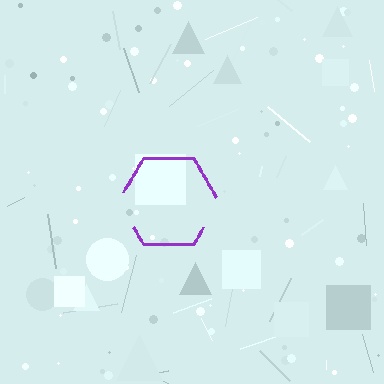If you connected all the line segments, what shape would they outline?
They would outline a hexagon.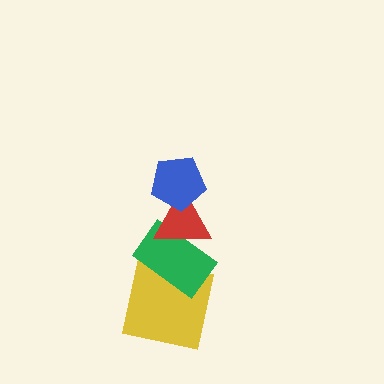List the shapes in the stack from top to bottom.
From top to bottom: the blue pentagon, the red triangle, the green rectangle, the yellow square.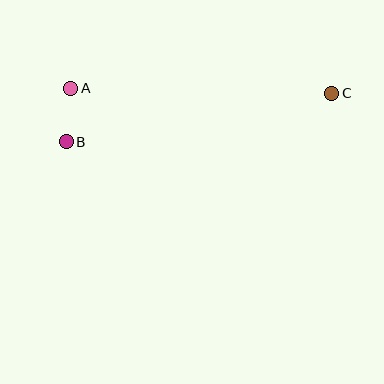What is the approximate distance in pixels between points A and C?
The distance between A and C is approximately 261 pixels.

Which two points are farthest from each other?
Points B and C are farthest from each other.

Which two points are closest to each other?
Points A and B are closest to each other.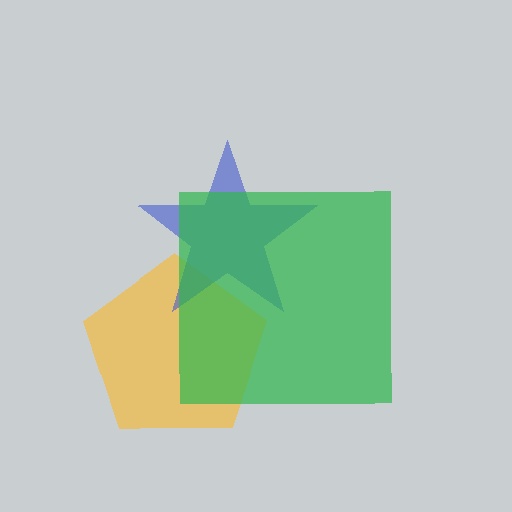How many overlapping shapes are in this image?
There are 3 overlapping shapes in the image.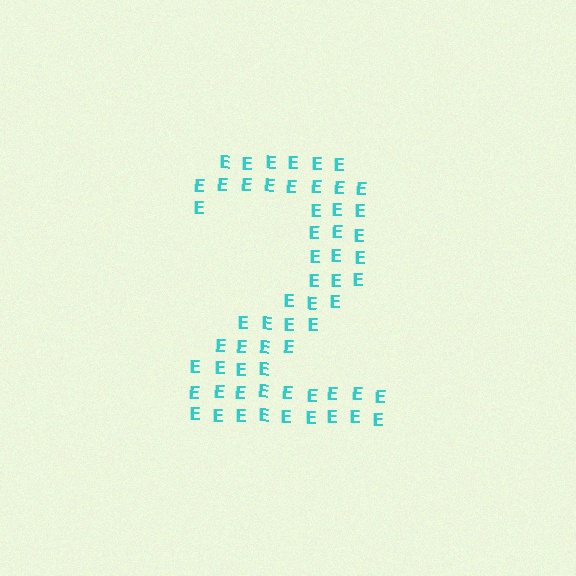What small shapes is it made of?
It is made of small letter E's.